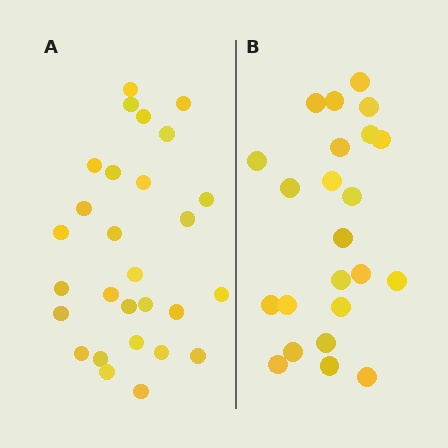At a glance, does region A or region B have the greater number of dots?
Region A (the left region) has more dots.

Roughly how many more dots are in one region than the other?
Region A has about 5 more dots than region B.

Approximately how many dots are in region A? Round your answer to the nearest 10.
About 30 dots. (The exact count is 28, which rounds to 30.)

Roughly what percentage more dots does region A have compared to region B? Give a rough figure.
About 20% more.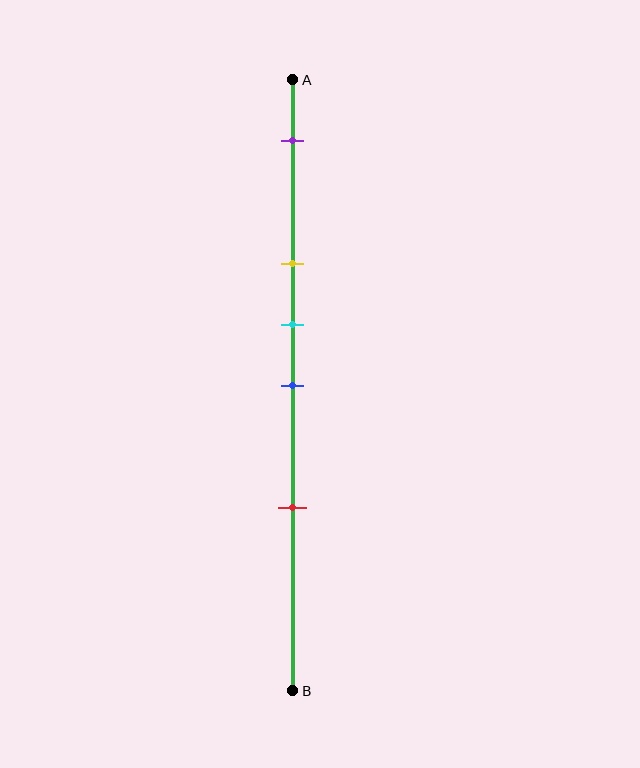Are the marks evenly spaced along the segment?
No, the marks are not evenly spaced.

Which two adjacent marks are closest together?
The cyan and blue marks are the closest adjacent pair.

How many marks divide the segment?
There are 5 marks dividing the segment.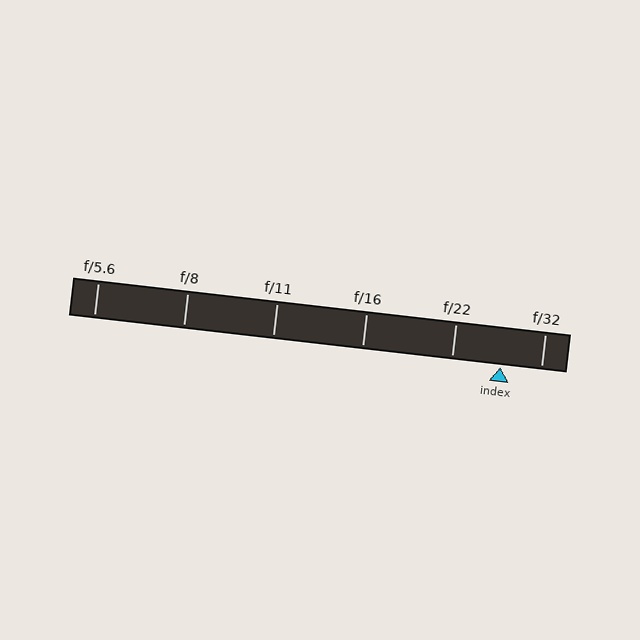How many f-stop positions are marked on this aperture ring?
There are 6 f-stop positions marked.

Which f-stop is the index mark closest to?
The index mark is closest to f/32.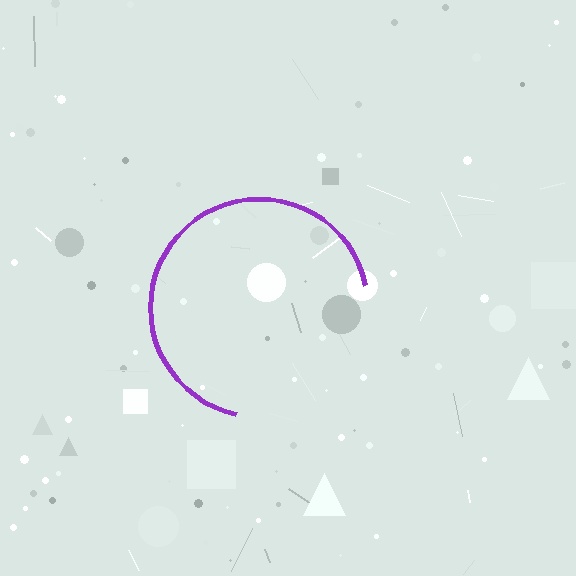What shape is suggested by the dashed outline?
The dashed outline suggests a circle.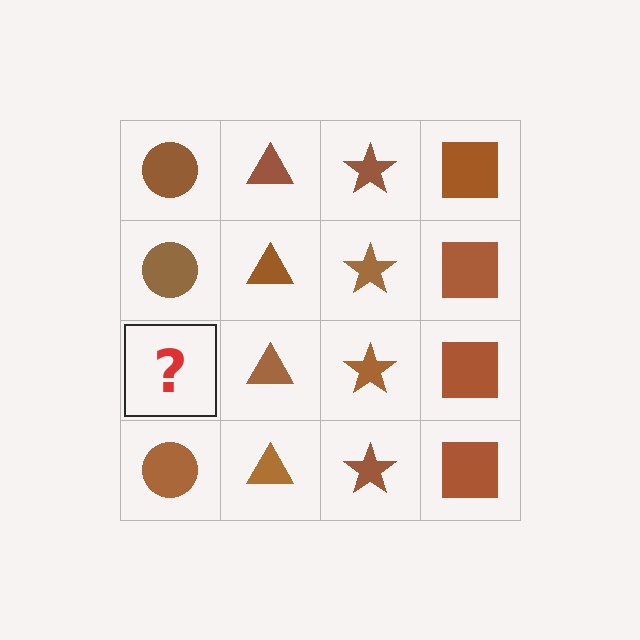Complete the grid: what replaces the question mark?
The question mark should be replaced with a brown circle.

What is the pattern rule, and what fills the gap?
The rule is that each column has a consistent shape. The gap should be filled with a brown circle.